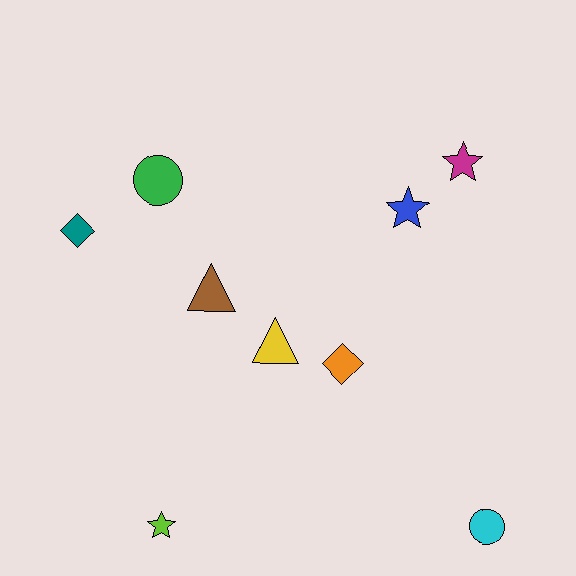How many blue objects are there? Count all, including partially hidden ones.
There is 1 blue object.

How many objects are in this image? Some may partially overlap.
There are 9 objects.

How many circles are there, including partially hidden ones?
There are 2 circles.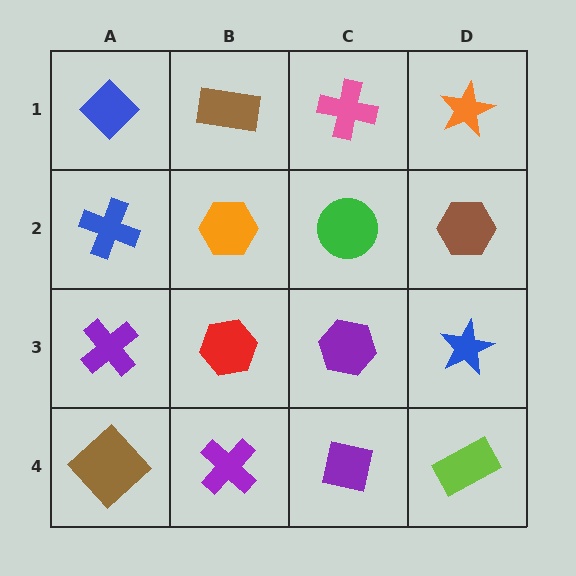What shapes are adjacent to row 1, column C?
A green circle (row 2, column C), a brown rectangle (row 1, column B), an orange star (row 1, column D).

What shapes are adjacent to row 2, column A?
A blue diamond (row 1, column A), a purple cross (row 3, column A), an orange hexagon (row 2, column B).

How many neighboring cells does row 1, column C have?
3.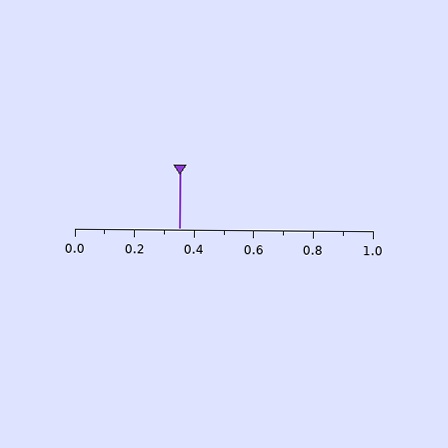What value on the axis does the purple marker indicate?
The marker indicates approximately 0.35.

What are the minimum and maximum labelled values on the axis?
The axis runs from 0.0 to 1.0.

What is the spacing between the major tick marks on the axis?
The major ticks are spaced 0.2 apart.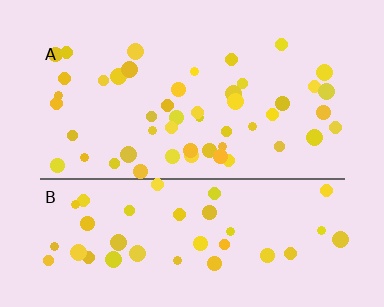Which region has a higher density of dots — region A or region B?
A (the top).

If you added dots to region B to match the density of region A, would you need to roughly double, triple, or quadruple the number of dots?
Approximately double.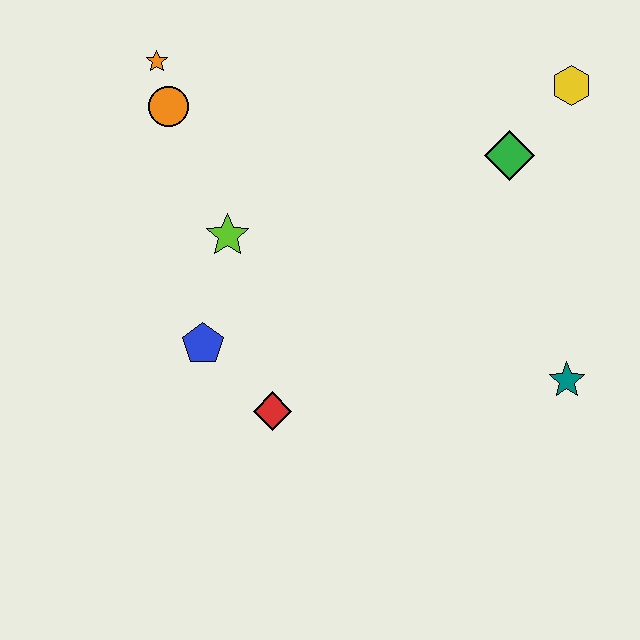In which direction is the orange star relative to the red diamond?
The orange star is above the red diamond.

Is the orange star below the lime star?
No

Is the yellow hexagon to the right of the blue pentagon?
Yes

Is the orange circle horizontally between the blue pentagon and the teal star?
No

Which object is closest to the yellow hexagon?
The green diamond is closest to the yellow hexagon.